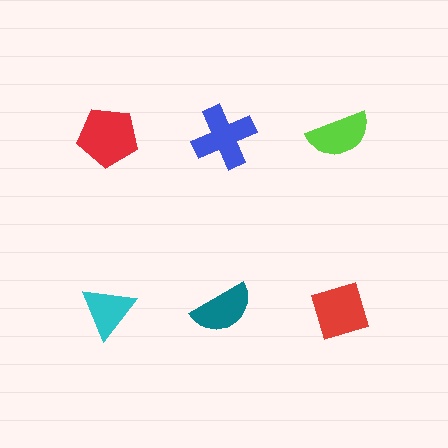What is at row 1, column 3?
A lime semicircle.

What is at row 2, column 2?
A teal semicircle.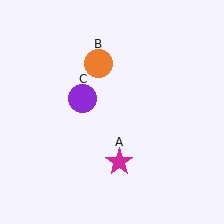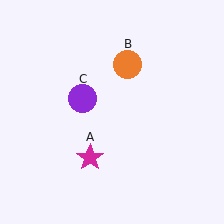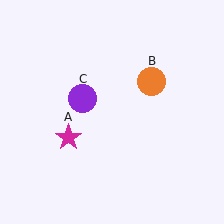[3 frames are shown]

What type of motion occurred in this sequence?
The magenta star (object A), orange circle (object B) rotated clockwise around the center of the scene.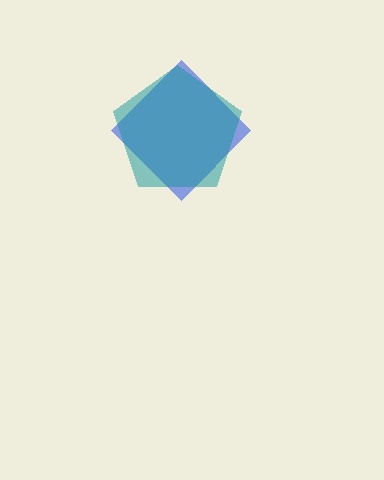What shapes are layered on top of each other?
The layered shapes are: a blue diamond, a teal pentagon.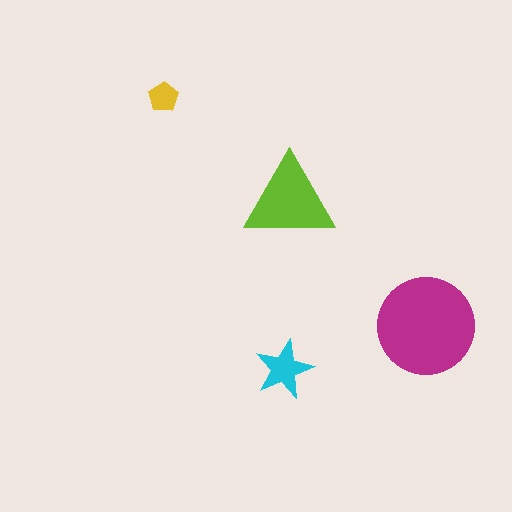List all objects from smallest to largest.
The yellow pentagon, the cyan star, the lime triangle, the magenta circle.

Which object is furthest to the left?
The yellow pentagon is leftmost.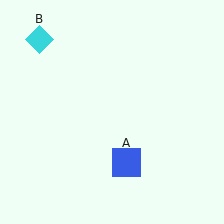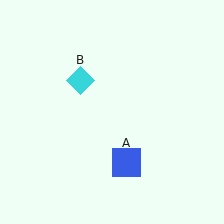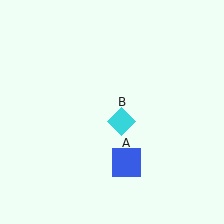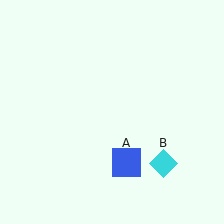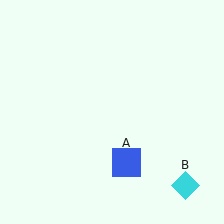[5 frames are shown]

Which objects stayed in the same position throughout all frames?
Blue square (object A) remained stationary.